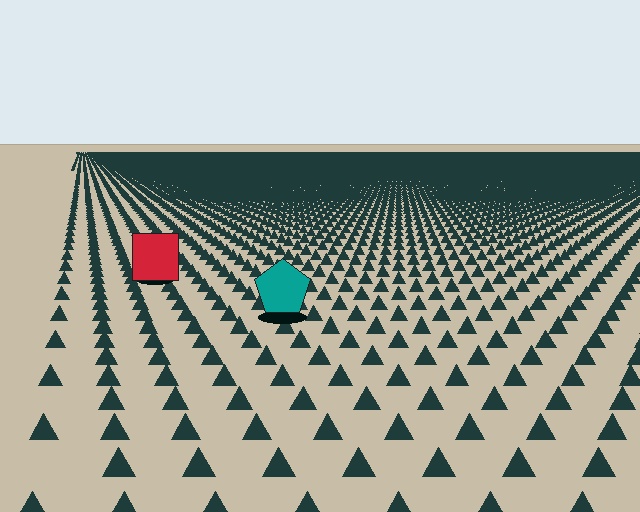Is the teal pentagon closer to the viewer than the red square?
Yes. The teal pentagon is closer — you can tell from the texture gradient: the ground texture is coarser near it.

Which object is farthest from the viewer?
The red square is farthest from the viewer. It appears smaller and the ground texture around it is denser.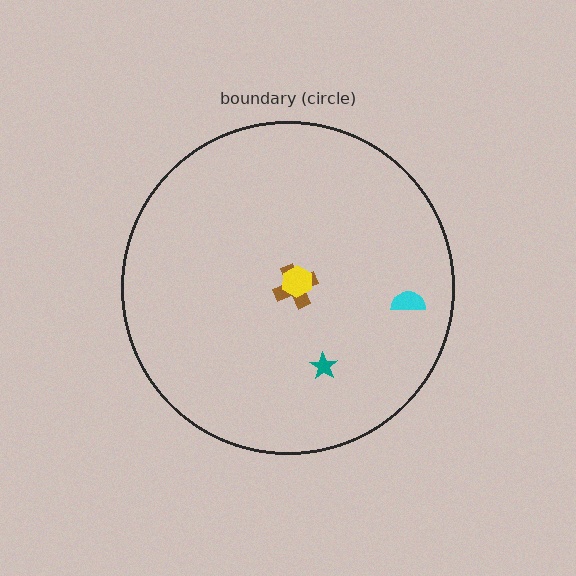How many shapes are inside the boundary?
4 inside, 0 outside.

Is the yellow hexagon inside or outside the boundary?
Inside.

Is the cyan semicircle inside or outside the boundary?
Inside.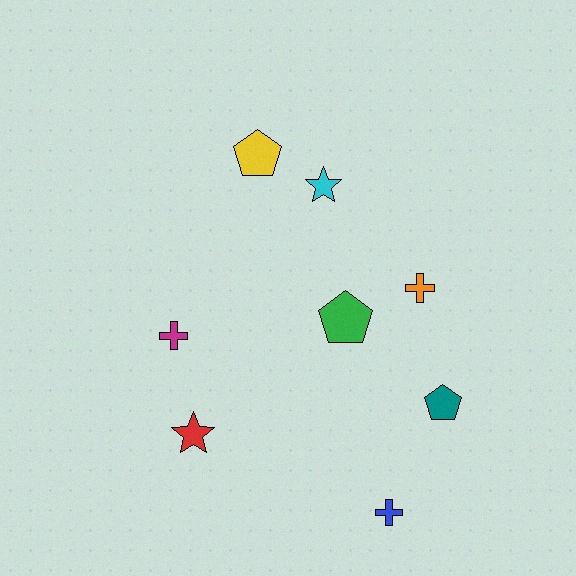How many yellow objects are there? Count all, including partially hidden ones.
There is 1 yellow object.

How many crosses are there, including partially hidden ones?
There are 3 crosses.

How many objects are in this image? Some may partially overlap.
There are 8 objects.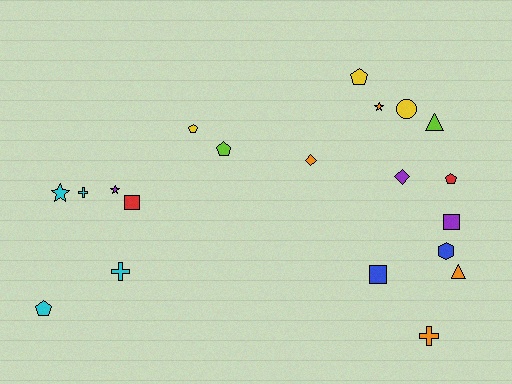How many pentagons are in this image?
There are 5 pentagons.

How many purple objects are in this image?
There are 3 purple objects.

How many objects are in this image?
There are 20 objects.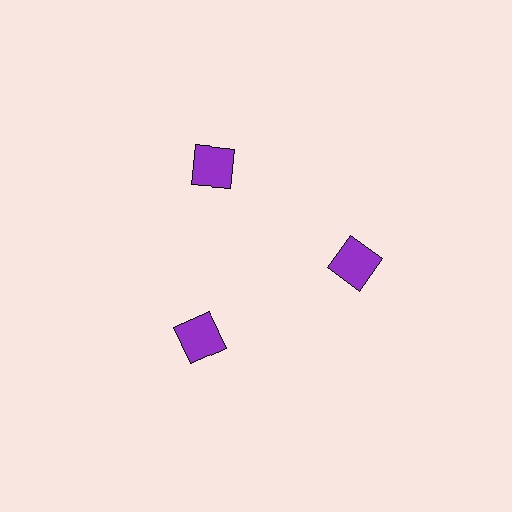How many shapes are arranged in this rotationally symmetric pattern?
There are 3 shapes, arranged in 3 groups of 1.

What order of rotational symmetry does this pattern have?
This pattern has 3-fold rotational symmetry.